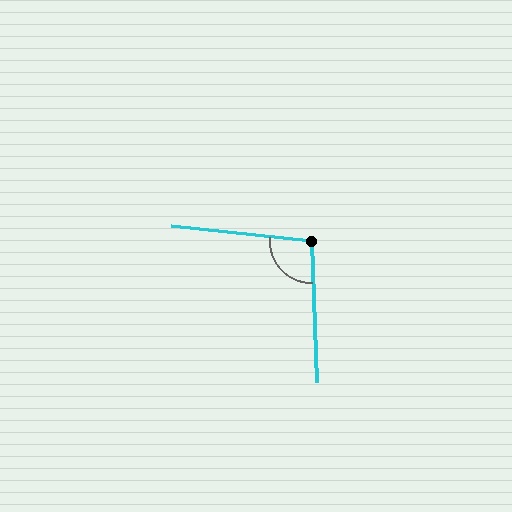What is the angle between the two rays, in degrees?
Approximately 98 degrees.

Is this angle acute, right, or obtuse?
It is obtuse.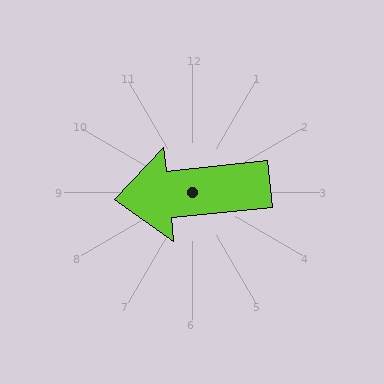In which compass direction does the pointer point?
West.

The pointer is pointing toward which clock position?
Roughly 9 o'clock.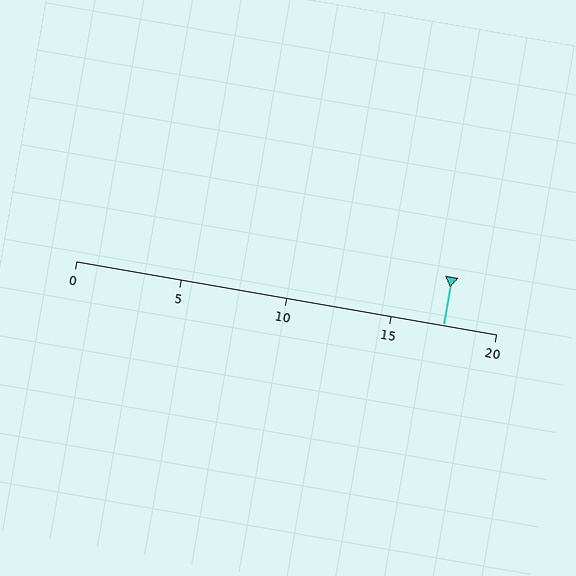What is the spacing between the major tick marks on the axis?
The major ticks are spaced 5 apart.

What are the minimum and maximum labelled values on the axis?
The axis runs from 0 to 20.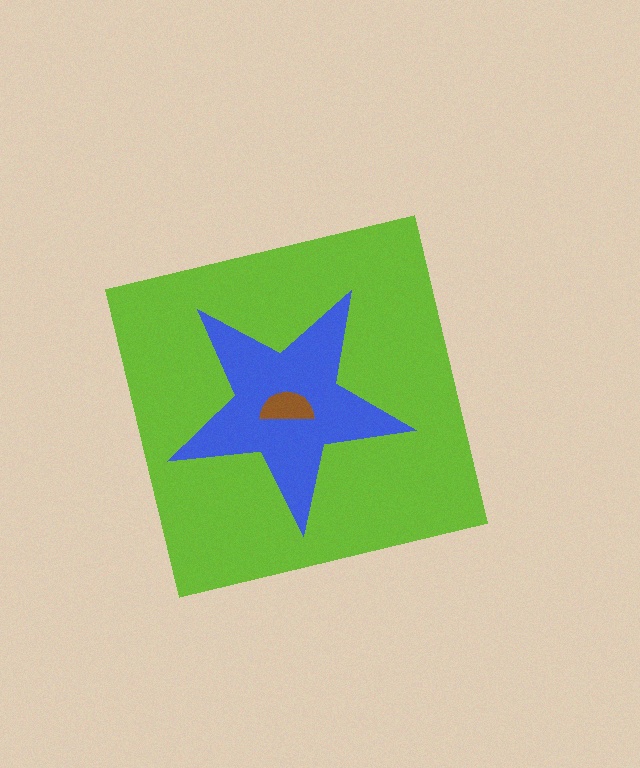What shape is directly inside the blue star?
The brown semicircle.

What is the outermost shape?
The lime square.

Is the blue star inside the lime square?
Yes.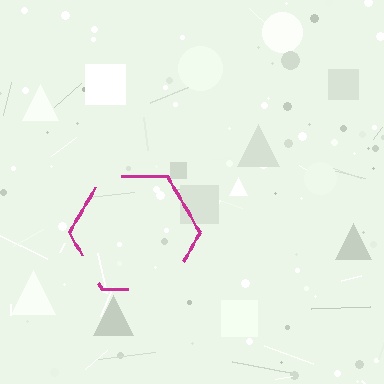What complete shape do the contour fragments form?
The contour fragments form a hexagon.